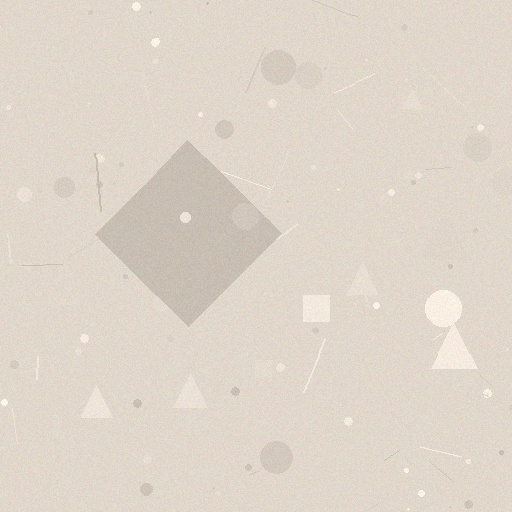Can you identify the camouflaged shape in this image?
The camouflaged shape is a diamond.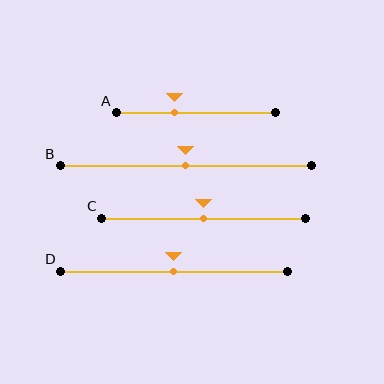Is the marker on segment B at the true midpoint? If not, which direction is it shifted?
Yes, the marker on segment B is at the true midpoint.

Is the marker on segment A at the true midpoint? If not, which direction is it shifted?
No, the marker on segment A is shifted to the left by about 13% of the segment length.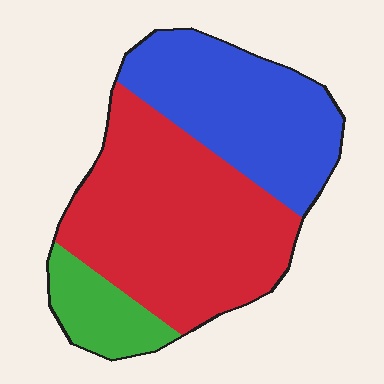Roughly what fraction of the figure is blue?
Blue covers about 35% of the figure.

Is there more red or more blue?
Red.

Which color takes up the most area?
Red, at roughly 55%.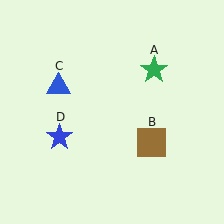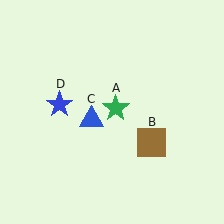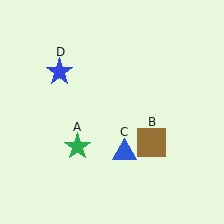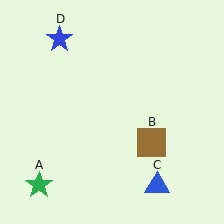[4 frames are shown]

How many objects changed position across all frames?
3 objects changed position: green star (object A), blue triangle (object C), blue star (object D).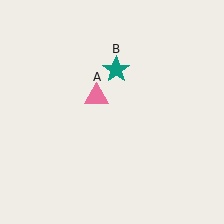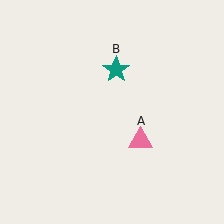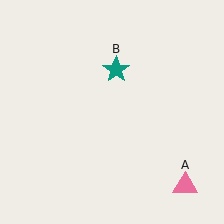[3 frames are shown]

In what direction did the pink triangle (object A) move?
The pink triangle (object A) moved down and to the right.